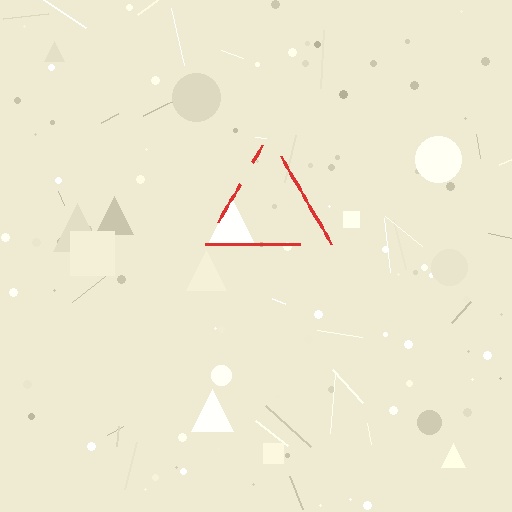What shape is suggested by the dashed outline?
The dashed outline suggests a triangle.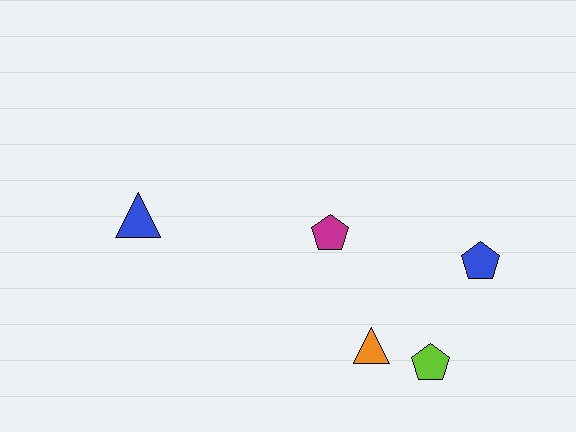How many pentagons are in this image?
There are 3 pentagons.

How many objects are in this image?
There are 5 objects.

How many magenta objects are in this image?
There is 1 magenta object.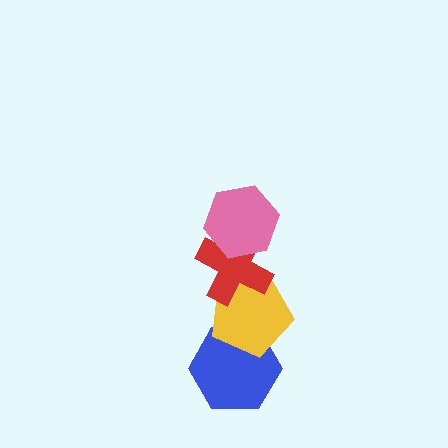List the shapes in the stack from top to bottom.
From top to bottom: the pink hexagon, the red cross, the yellow pentagon, the blue hexagon.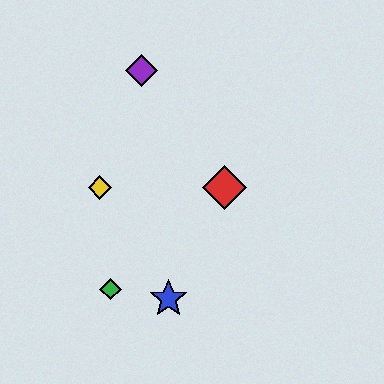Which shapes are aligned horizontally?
The red diamond, the yellow diamond are aligned horizontally.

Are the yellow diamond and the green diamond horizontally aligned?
No, the yellow diamond is at y≈188 and the green diamond is at y≈289.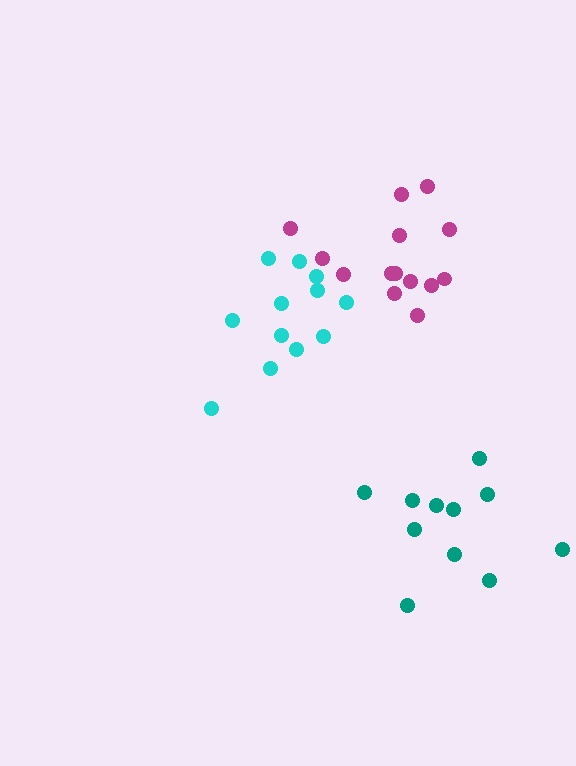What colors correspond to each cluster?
The clusters are colored: teal, magenta, cyan.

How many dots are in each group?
Group 1: 11 dots, Group 2: 14 dots, Group 3: 12 dots (37 total).